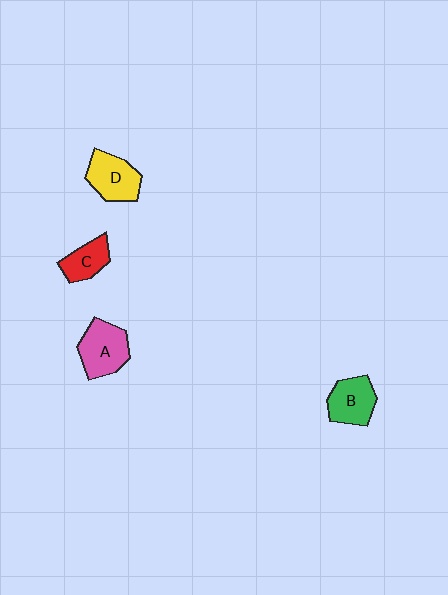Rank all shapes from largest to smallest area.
From largest to smallest: A (pink), D (yellow), B (green), C (red).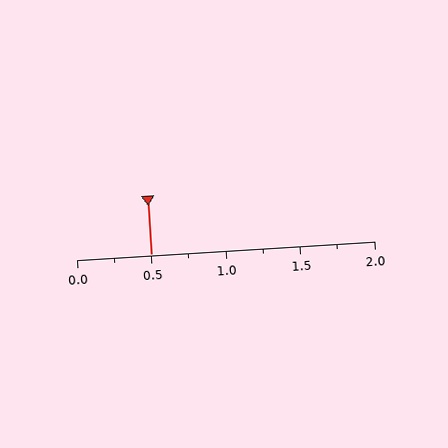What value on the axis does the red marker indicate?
The marker indicates approximately 0.5.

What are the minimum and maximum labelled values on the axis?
The axis runs from 0.0 to 2.0.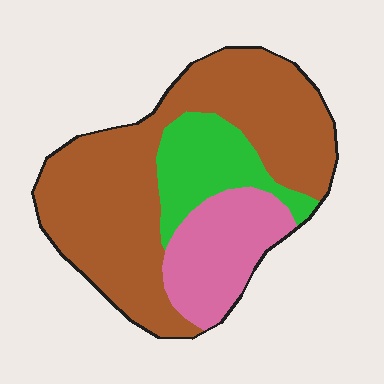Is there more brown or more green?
Brown.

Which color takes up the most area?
Brown, at roughly 60%.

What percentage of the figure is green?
Green takes up about one sixth (1/6) of the figure.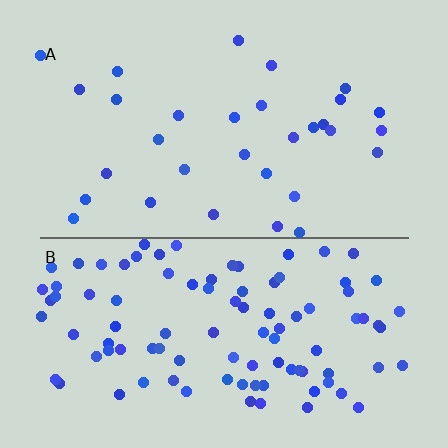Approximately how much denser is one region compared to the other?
Approximately 3.1× — region B over region A.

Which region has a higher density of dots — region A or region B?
B (the bottom).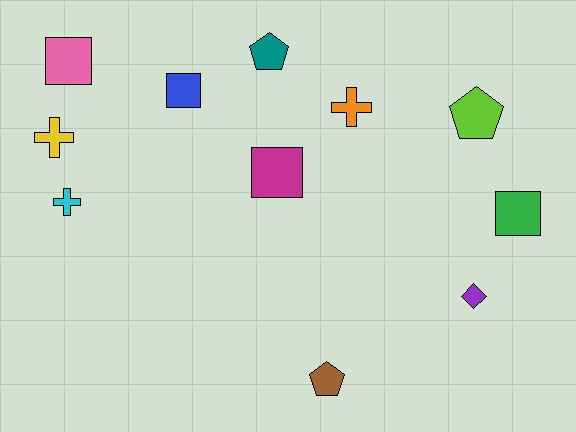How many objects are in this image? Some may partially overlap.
There are 11 objects.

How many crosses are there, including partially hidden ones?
There are 3 crosses.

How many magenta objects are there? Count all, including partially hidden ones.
There is 1 magenta object.